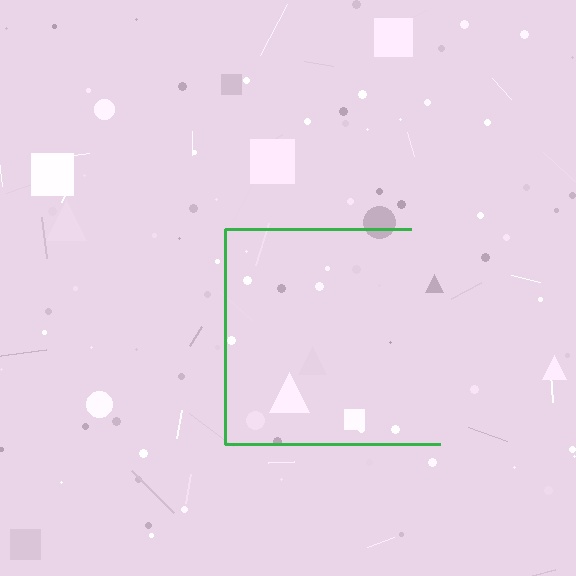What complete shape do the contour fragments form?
The contour fragments form a square.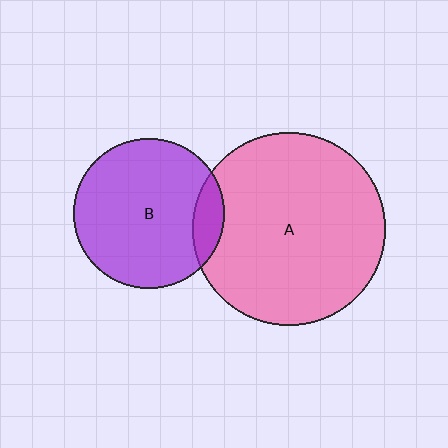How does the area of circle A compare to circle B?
Approximately 1.6 times.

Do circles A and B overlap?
Yes.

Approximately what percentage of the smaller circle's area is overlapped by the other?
Approximately 10%.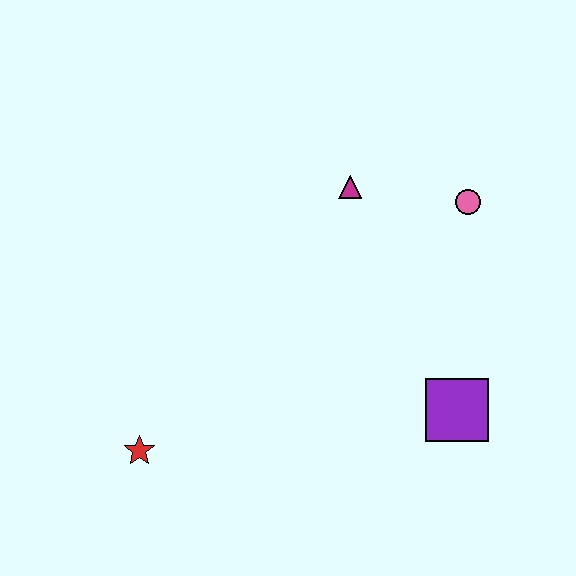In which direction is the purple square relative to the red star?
The purple square is to the right of the red star.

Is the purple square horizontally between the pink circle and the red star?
Yes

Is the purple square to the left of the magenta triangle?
No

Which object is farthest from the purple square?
The red star is farthest from the purple square.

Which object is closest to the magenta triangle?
The pink circle is closest to the magenta triangle.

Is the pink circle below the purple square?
No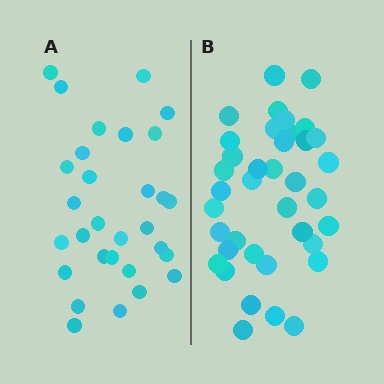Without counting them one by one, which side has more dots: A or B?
Region B (the right region) has more dots.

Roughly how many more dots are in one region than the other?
Region B has roughly 8 or so more dots than region A.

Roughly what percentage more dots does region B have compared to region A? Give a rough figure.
About 25% more.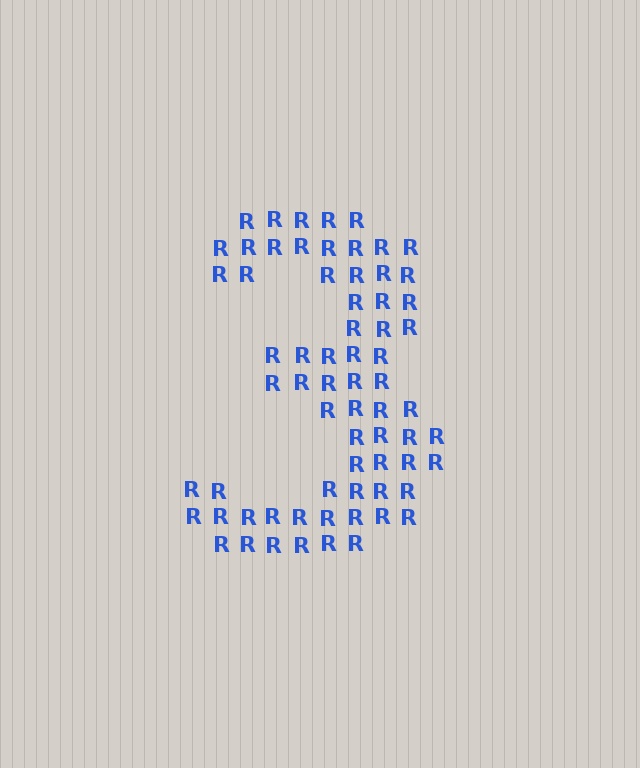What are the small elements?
The small elements are letter R's.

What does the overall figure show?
The overall figure shows the digit 3.